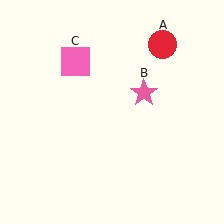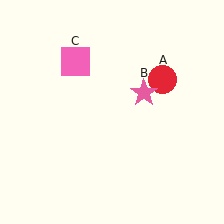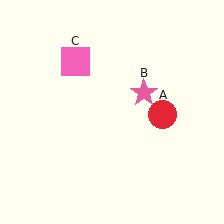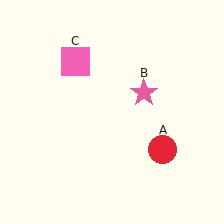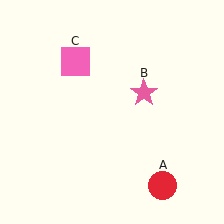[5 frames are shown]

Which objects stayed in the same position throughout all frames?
Pink star (object B) and pink square (object C) remained stationary.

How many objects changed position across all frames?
1 object changed position: red circle (object A).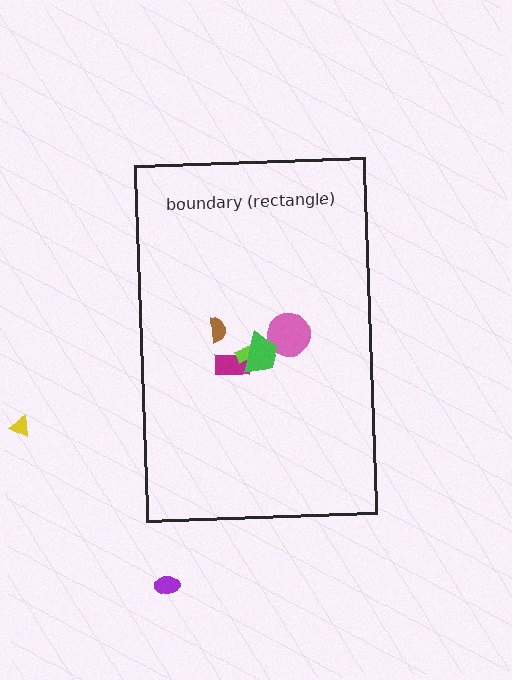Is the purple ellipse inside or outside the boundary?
Outside.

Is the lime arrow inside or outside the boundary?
Inside.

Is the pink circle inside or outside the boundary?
Inside.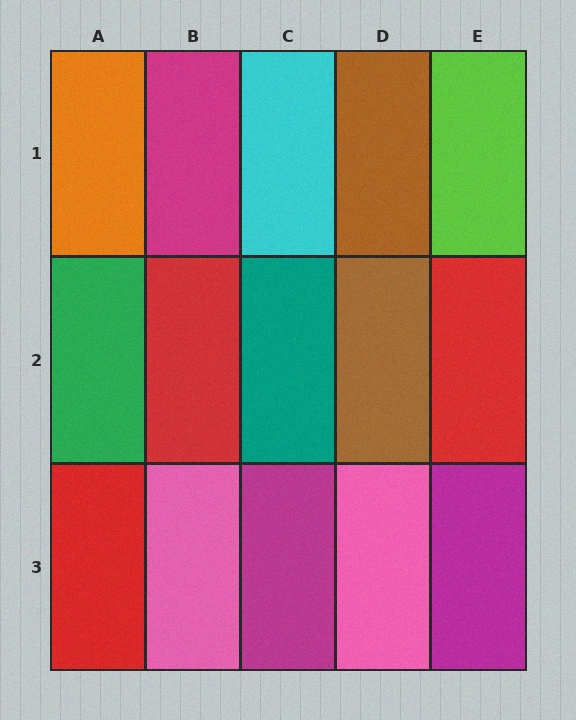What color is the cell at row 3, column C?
Magenta.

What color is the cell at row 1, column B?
Magenta.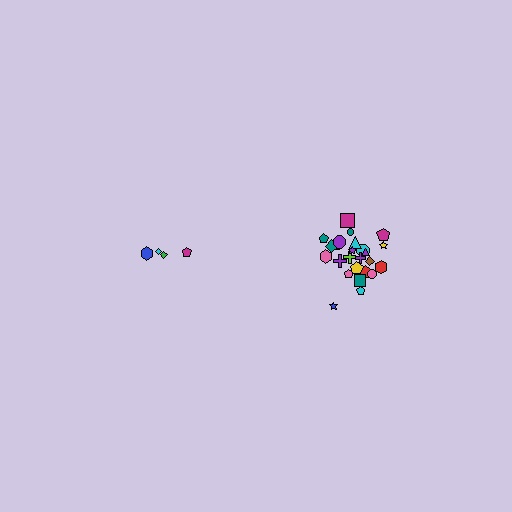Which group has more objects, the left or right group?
The right group.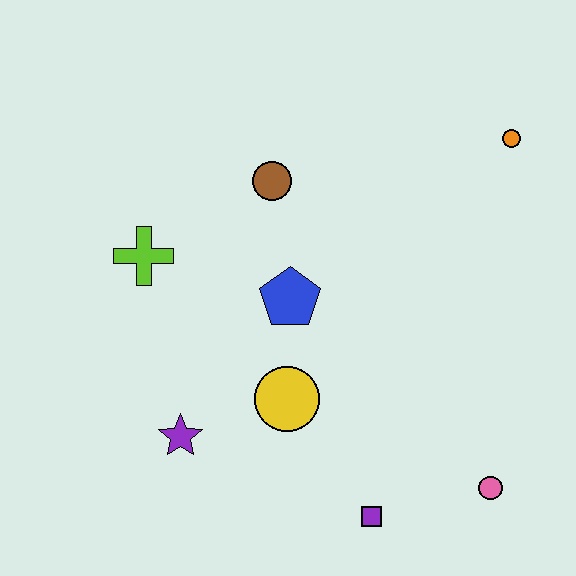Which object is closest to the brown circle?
The blue pentagon is closest to the brown circle.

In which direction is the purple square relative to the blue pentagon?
The purple square is below the blue pentagon.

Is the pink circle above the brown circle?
No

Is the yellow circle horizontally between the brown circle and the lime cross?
No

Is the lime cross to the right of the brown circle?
No